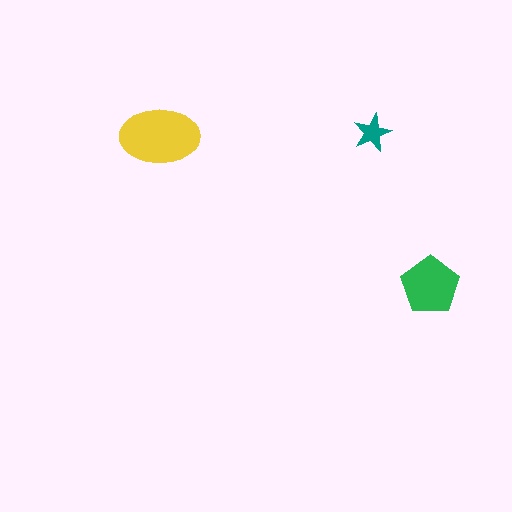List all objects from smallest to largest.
The teal star, the green pentagon, the yellow ellipse.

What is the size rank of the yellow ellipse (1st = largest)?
1st.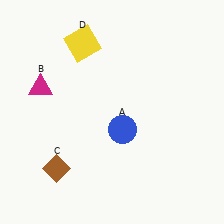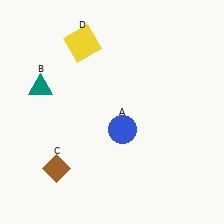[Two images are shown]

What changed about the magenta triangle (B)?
In Image 1, B is magenta. In Image 2, it changed to teal.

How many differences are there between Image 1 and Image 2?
There is 1 difference between the two images.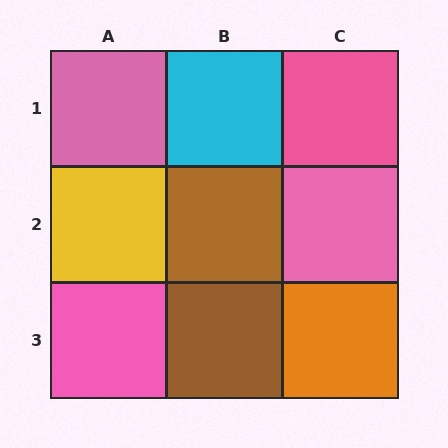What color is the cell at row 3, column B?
Brown.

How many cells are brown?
2 cells are brown.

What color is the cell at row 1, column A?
Pink.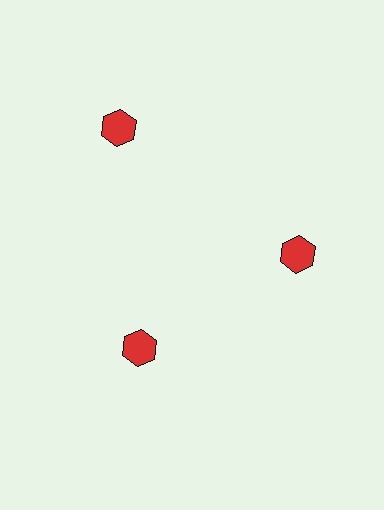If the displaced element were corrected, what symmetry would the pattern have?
It would have 3-fold rotational symmetry — the pattern would map onto itself every 120 degrees.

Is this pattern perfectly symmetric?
No. The 3 red hexagons are arranged in a ring, but one element near the 11 o'clock position is pushed outward from the center, breaking the 3-fold rotational symmetry.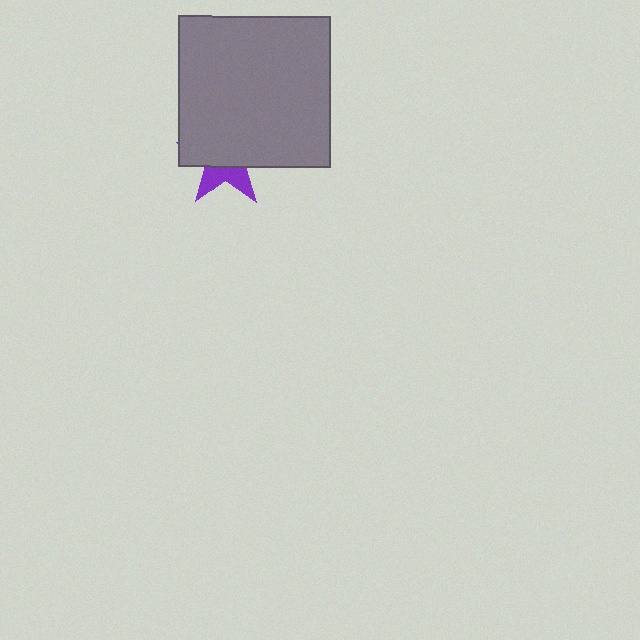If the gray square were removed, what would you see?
You would see the complete purple star.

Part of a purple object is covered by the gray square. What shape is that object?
It is a star.